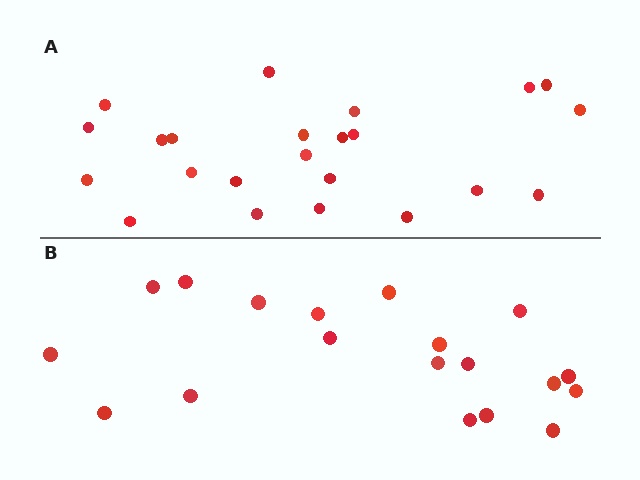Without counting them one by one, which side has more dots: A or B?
Region A (the top region) has more dots.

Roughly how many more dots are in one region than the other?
Region A has about 4 more dots than region B.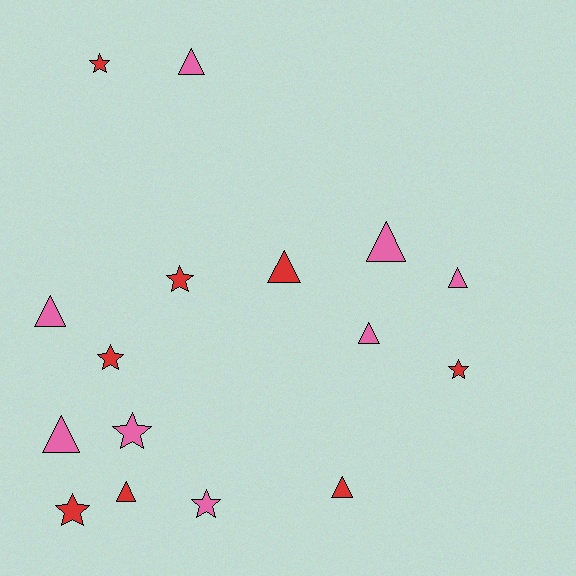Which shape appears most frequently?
Triangle, with 9 objects.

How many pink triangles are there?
There are 6 pink triangles.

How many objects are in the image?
There are 16 objects.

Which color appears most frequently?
Pink, with 8 objects.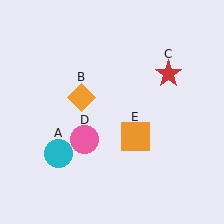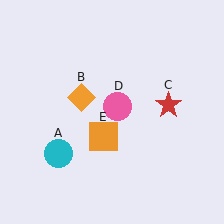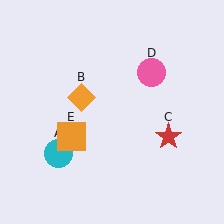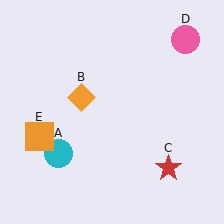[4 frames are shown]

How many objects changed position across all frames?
3 objects changed position: red star (object C), pink circle (object D), orange square (object E).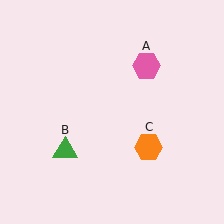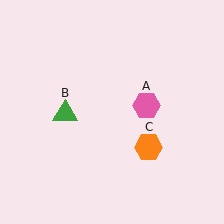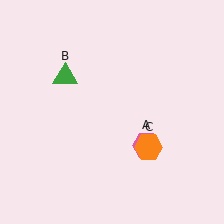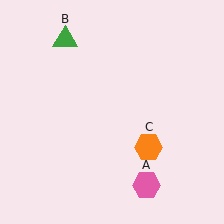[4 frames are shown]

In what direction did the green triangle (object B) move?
The green triangle (object B) moved up.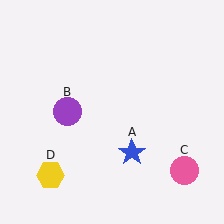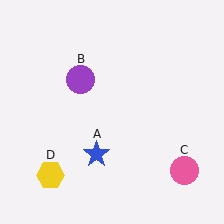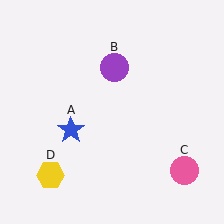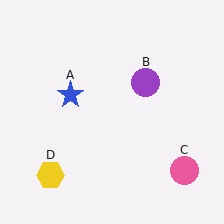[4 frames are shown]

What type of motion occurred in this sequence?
The blue star (object A), purple circle (object B) rotated clockwise around the center of the scene.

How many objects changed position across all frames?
2 objects changed position: blue star (object A), purple circle (object B).